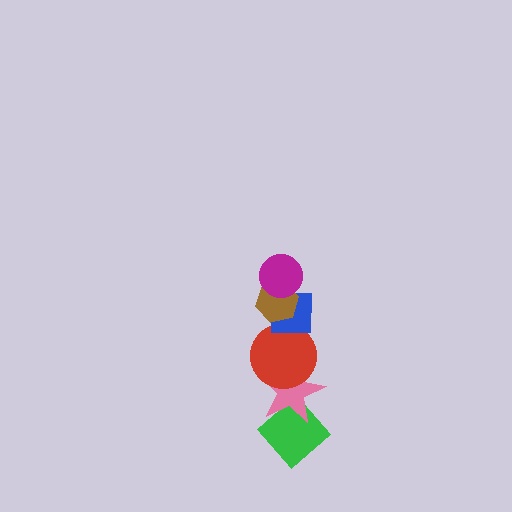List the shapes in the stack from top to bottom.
From top to bottom: the magenta circle, the brown hexagon, the blue square, the red circle, the pink star, the green diamond.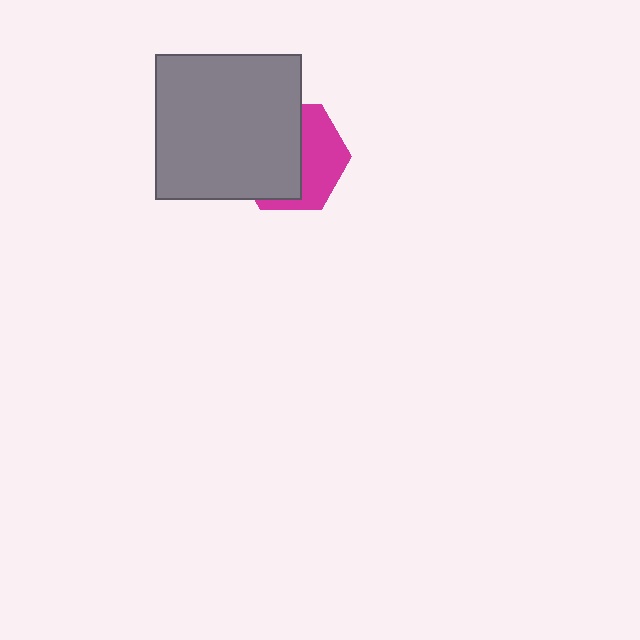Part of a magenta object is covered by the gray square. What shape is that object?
It is a hexagon.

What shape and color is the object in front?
The object in front is a gray square.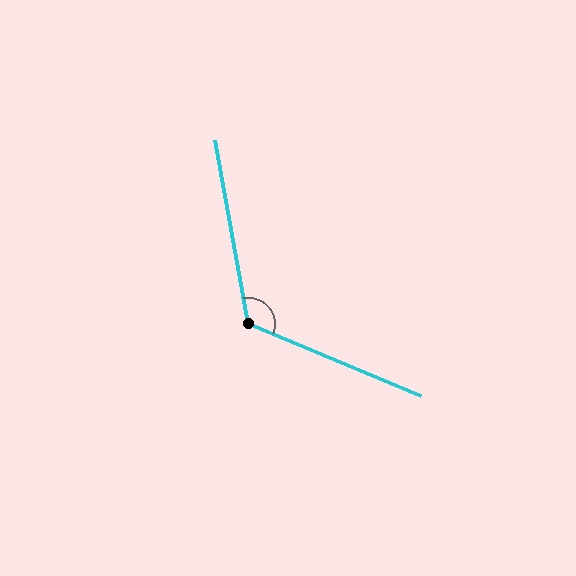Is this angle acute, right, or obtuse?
It is obtuse.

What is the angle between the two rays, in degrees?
Approximately 123 degrees.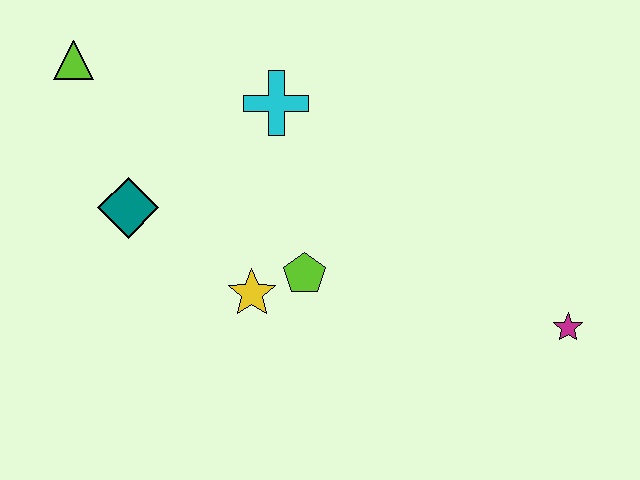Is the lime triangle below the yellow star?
No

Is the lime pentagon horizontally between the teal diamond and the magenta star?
Yes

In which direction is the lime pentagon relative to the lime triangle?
The lime pentagon is to the right of the lime triangle.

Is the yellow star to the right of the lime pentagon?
No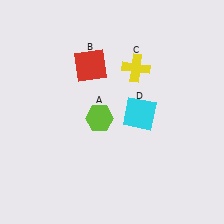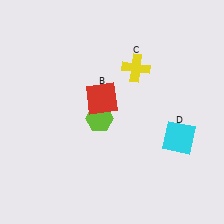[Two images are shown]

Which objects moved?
The objects that moved are: the red square (B), the cyan square (D).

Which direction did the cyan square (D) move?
The cyan square (D) moved right.